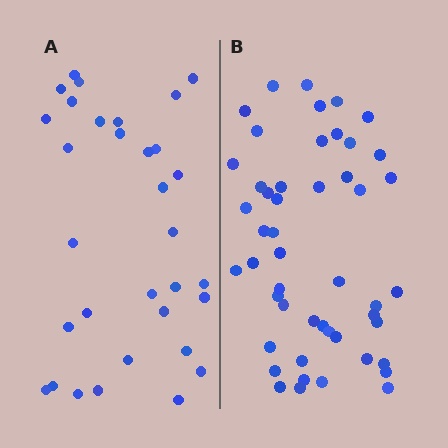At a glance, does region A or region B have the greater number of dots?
Region B (the right region) has more dots.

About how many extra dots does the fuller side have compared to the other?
Region B has approximately 15 more dots than region A.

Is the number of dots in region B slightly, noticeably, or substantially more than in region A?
Region B has substantially more. The ratio is roughly 1.5 to 1.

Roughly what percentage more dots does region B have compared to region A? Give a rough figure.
About 55% more.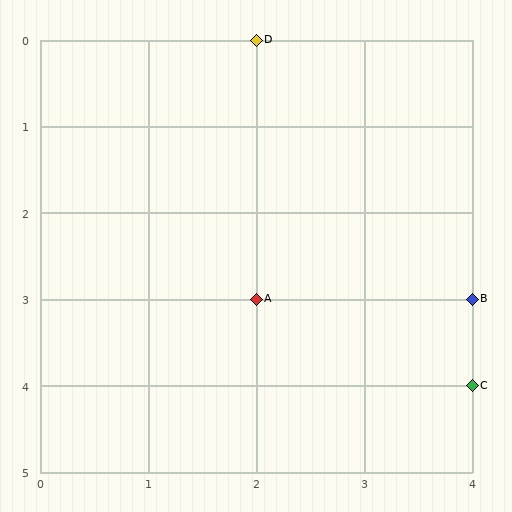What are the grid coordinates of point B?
Point B is at grid coordinates (4, 3).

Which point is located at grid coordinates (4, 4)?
Point C is at (4, 4).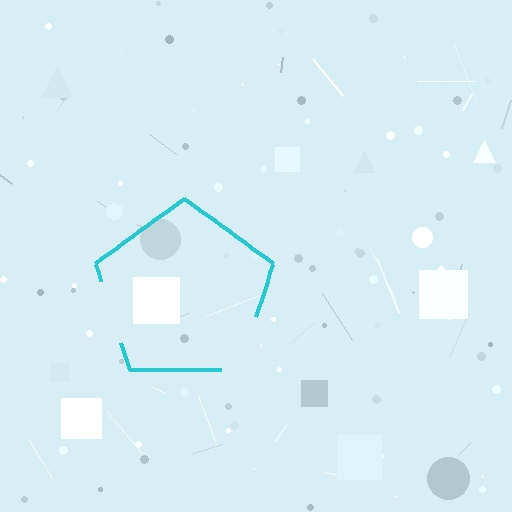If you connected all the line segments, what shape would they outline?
They would outline a pentagon.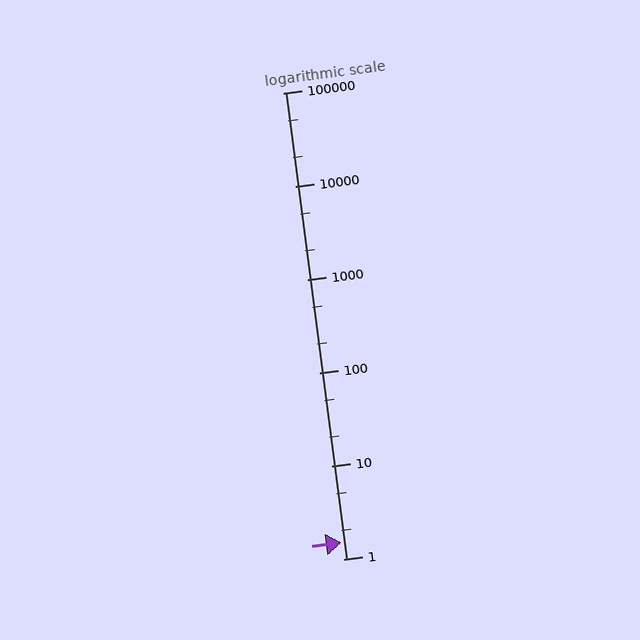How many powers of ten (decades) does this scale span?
The scale spans 5 decades, from 1 to 100000.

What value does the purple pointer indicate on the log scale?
The pointer indicates approximately 1.5.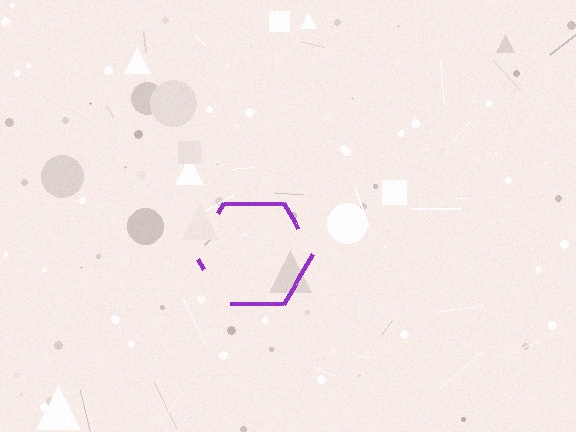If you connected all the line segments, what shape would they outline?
They would outline a hexagon.